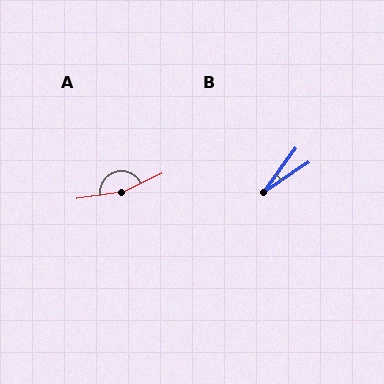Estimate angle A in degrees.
Approximately 162 degrees.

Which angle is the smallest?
B, at approximately 19 degrees.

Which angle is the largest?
A, at approximately 162 degrees.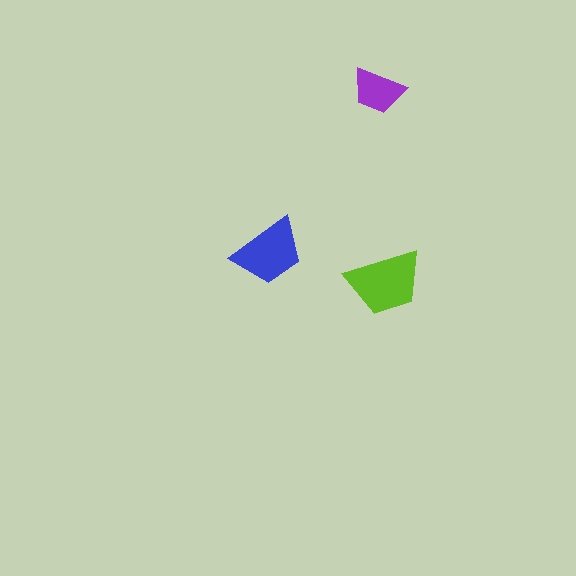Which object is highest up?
The purple trapezoid is topmost.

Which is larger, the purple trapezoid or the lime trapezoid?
The lime one.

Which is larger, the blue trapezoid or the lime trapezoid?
The lime one.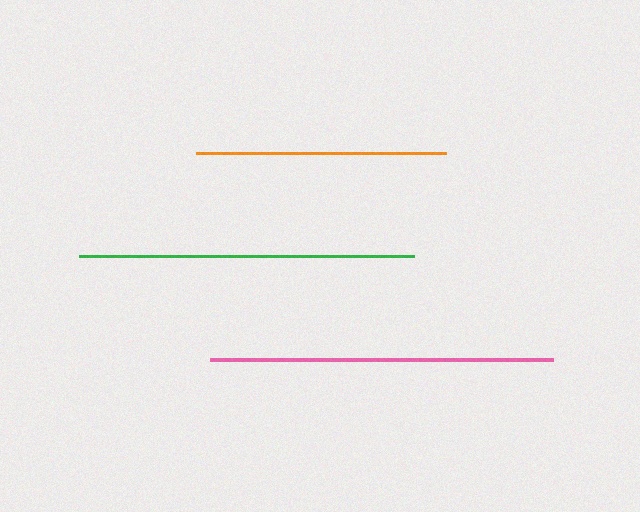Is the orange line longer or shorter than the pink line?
The pink line is longer than the orange line.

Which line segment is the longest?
The pink line is the longest at approximately 343 pixels.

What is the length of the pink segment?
The pink segment is approximately 343 pixels long.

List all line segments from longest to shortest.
From longest to shortest: pink, green, orange.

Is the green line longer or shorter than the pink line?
The pink line is longer than the green line.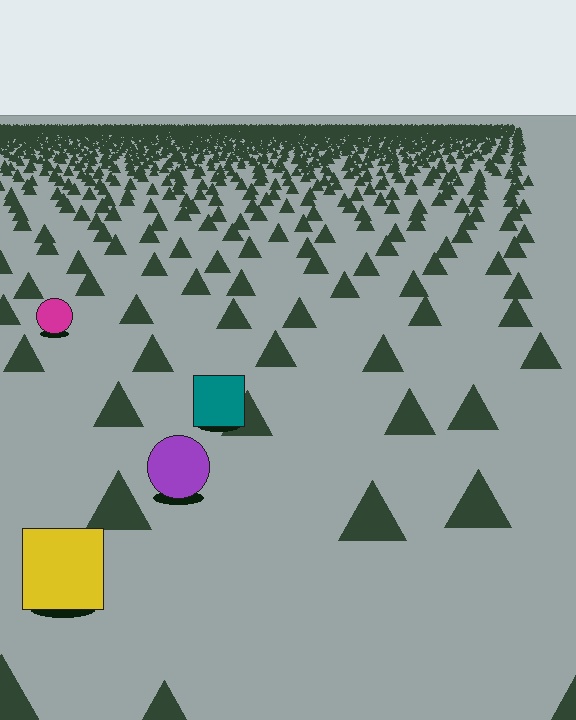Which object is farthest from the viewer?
The magenta circle is farthest from the viewer. It appears smaller and the ground texture around it is denser.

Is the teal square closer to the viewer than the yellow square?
No. The yellow square is closer — you can tell from the texture gradient: the ground texture is coarser near it.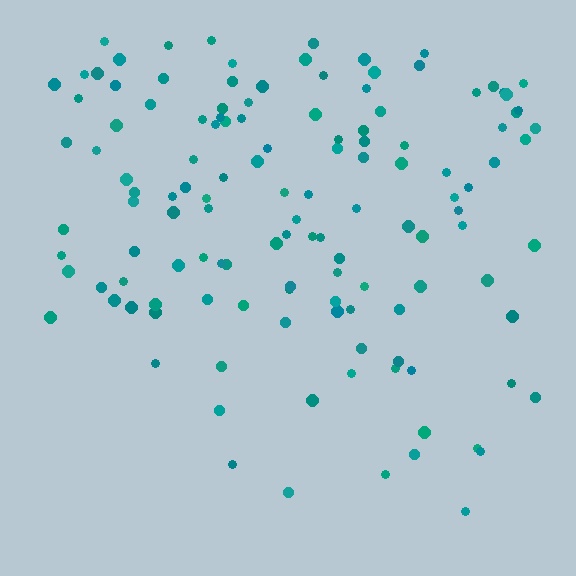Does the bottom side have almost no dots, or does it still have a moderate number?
Still a moderate number, just noticeably fewer than the top.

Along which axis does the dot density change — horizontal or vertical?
Vertical.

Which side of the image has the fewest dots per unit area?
The bottom.